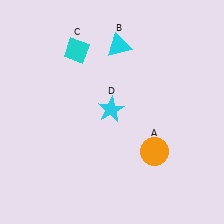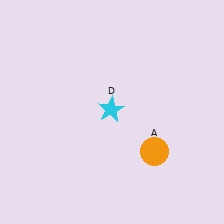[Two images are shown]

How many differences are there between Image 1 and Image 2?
There are 2 differences between the two images.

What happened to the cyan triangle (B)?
The cyan triangle (B) was removed in Image 2. It was in the top-right area of Image 1.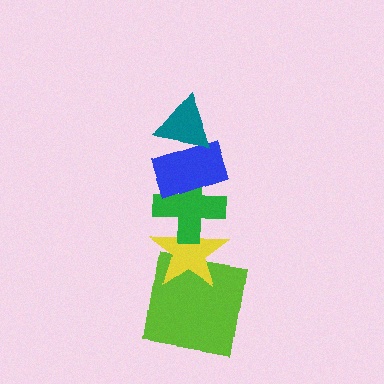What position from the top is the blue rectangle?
The blue rectangle is 2nd from the top.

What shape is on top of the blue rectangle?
The teal triangle is on top of the blue rectangle.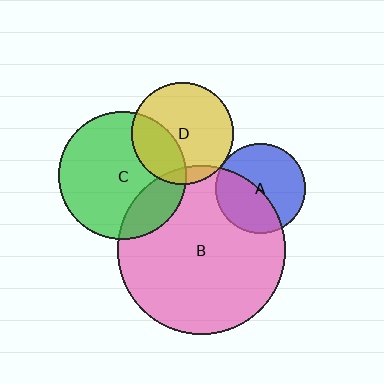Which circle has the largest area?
Circle B (pink).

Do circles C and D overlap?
Yes.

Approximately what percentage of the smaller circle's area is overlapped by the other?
Approximately 30%.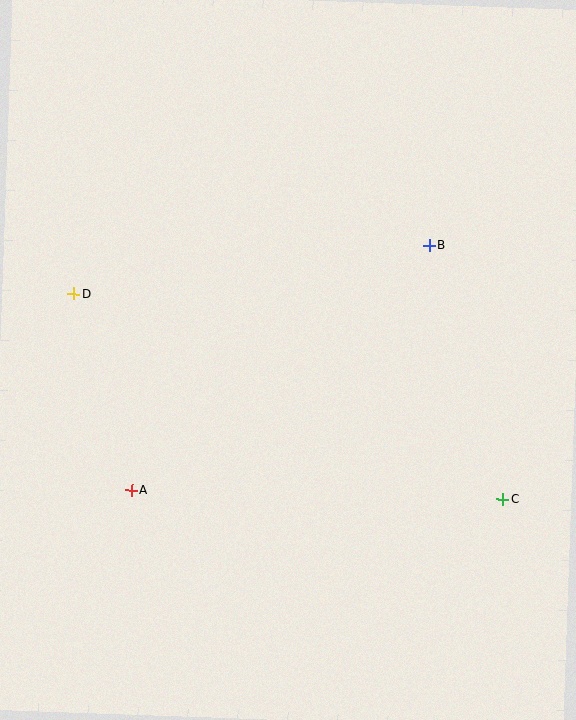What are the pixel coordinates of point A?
Point A is at (132, 490).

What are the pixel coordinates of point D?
Point D is at (74, 294).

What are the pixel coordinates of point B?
Point B is at (429, 245).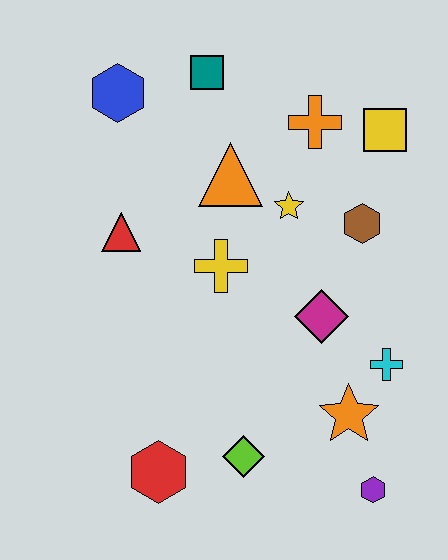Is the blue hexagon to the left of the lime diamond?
Yes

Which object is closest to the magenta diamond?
The cyan cross is closest to the magenta diamond.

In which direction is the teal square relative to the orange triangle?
The teal square is above the orange triangle.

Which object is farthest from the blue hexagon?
The purple hexagon is farthest from the blue hexagon.